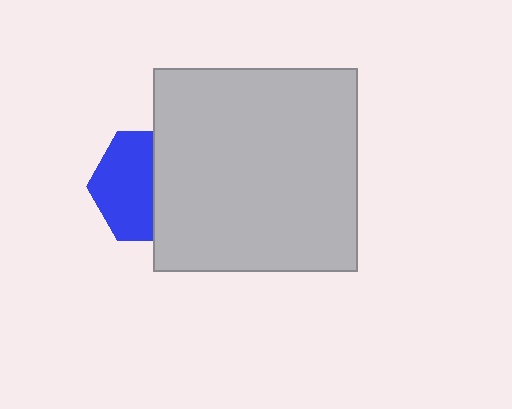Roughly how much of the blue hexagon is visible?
About half of it is visible (roughly 55%).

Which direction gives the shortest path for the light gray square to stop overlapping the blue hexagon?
Moving right gives the shortest separation.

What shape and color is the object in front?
The object in front is a light gray square.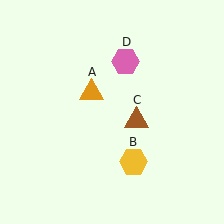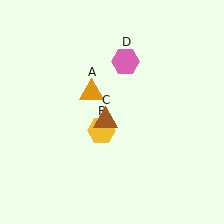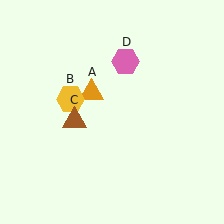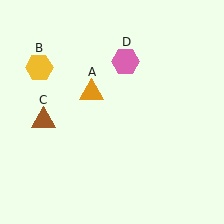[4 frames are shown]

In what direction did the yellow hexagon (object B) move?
The yellow hexagon (object B) moved up and to the left.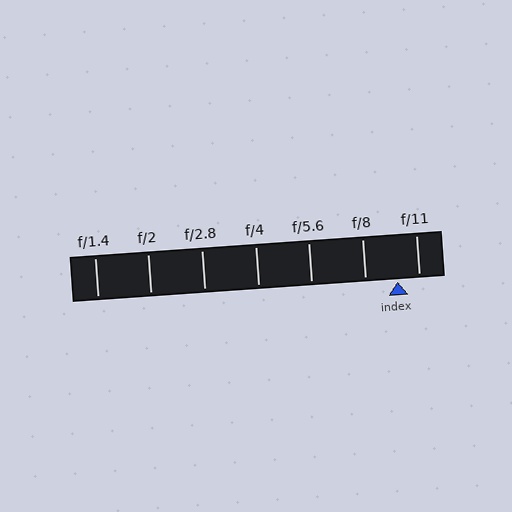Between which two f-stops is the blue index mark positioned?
The index mark is between f/8 and f/11.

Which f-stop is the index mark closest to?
The index mark is closest to f/11.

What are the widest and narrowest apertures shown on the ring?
The widest aperture shown is f/1.4 and the narrowest is f/11.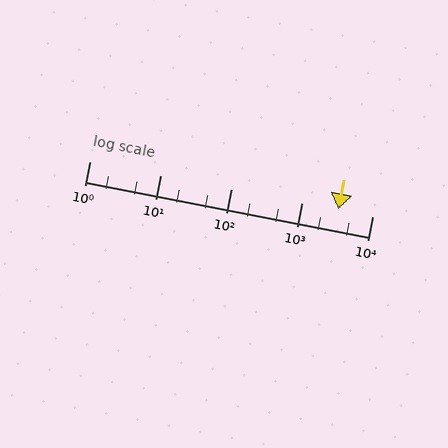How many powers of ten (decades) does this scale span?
The scale spans 4 decades, from 1 to 10000.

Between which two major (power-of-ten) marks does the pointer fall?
The pointer is between 1000 and 10000.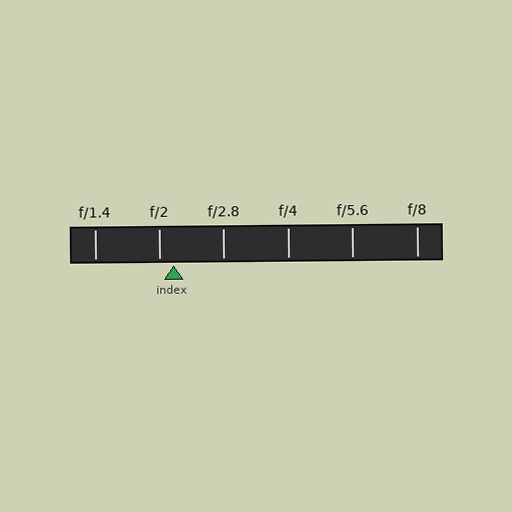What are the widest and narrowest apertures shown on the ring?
The widest aperture shown is f/1.4 and the narrowest is f/8.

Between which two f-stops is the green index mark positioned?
The index mark is between f/2 and f/2.8.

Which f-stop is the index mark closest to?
The index mark is closest to f/2.